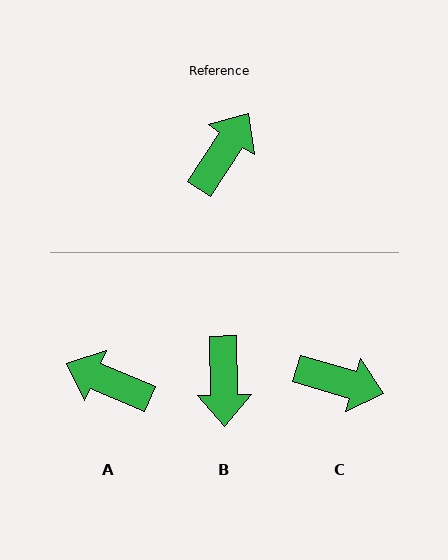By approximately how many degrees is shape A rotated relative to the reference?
Approximately 100 degrees counter-clockwise.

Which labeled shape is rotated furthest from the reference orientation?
B, about 146 degrees away.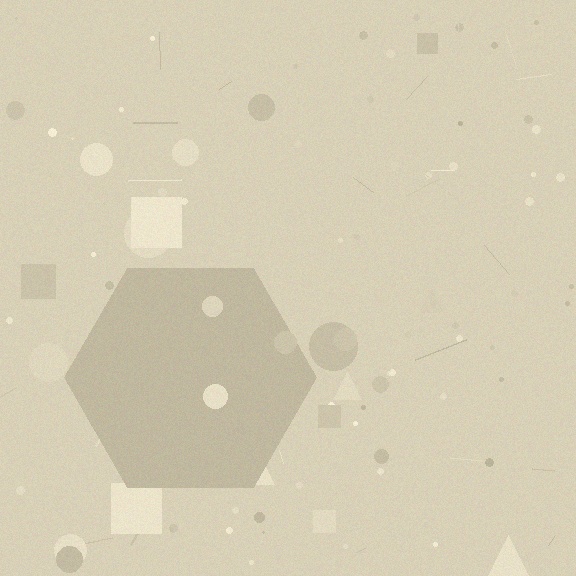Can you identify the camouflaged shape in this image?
The camouflaged shape is a hexagon.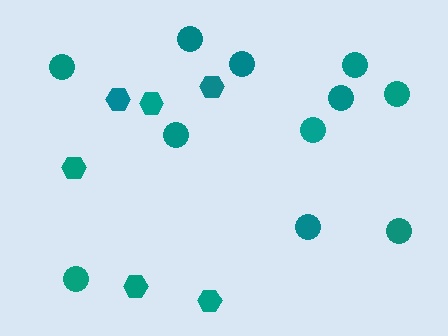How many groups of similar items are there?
There are 2 groups: one group of circles (11) and one group of hexagons (6).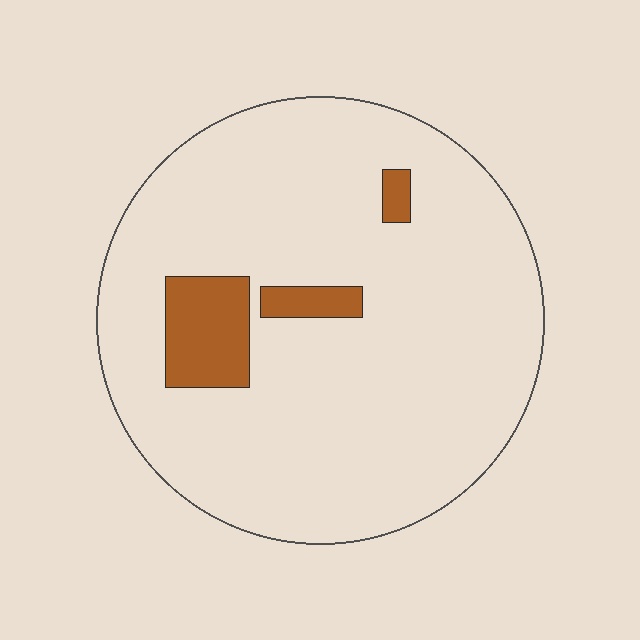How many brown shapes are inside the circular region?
3.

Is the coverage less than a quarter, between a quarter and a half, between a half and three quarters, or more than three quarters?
Less than a quarter.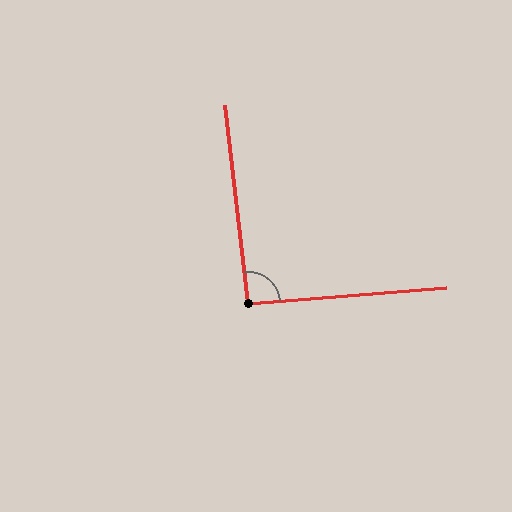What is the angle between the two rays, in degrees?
Approximately 92 degrees.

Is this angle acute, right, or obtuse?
It is approximately a right angle.